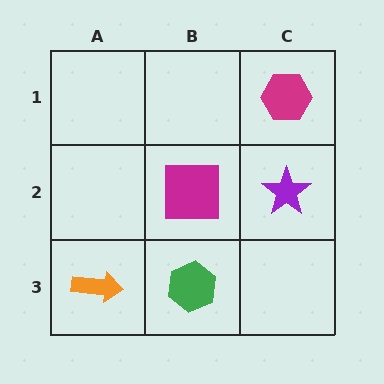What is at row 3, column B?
A green hexagon.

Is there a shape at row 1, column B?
No, that cell is empty.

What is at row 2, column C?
A purple star.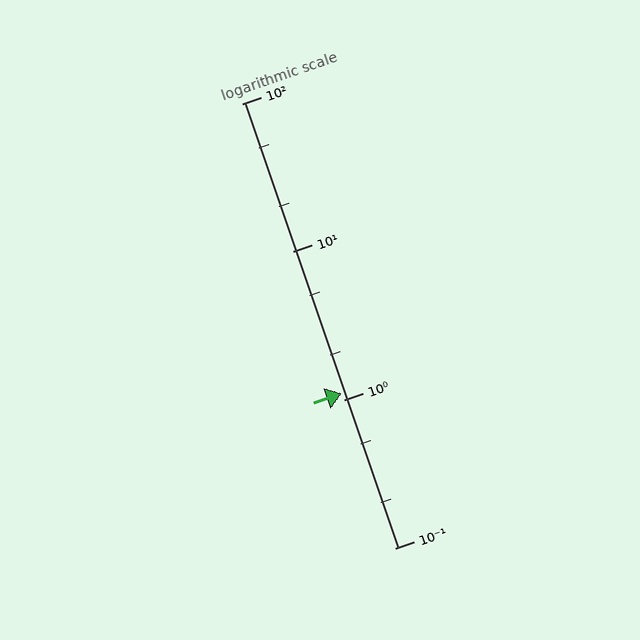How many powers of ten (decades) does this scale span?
The scale spans 3 decades, from 0.1 to 100.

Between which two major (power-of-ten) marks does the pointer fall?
The pointer is between 1 and 10.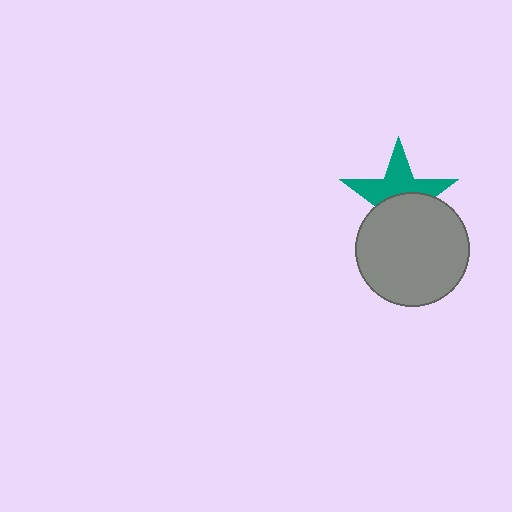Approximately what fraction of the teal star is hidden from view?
Roughly 50% of the teal star is hidden behind the gray circle.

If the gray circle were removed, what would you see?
You would see the complete teal star.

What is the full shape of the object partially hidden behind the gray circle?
The partially hidden object is a teal star.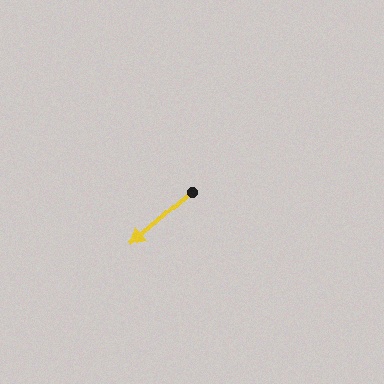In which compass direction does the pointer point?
Southwest.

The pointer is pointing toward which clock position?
Roughly 8 o'clock.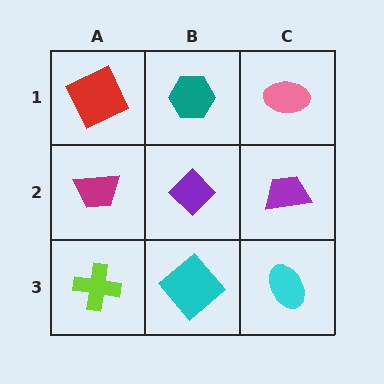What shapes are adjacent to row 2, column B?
A teal hexagon (row 1, column B), a cyan diamond (row 3, column B), a magenta trapezoid (row 2, column A), a purple trapezoid (row 2, column C).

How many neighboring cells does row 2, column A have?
3.